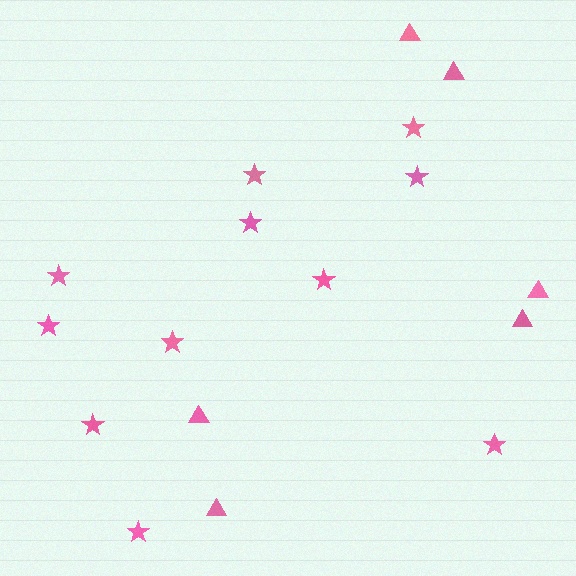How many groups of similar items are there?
There are 2 groups: one group of triangles (6) and one group of stars (11).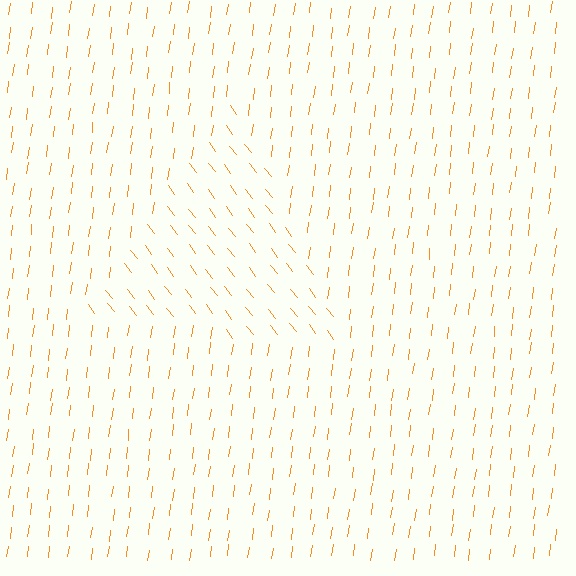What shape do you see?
I see a triangle.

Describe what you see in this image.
The image is filled with small orange line segments. A triangle region in the image has lines oriented differently from the surrounding lines, creating a visible texture boundary.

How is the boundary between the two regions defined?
The boundary is defined purely by a change in line orientation (approximately 45 degrees difference). All lines are the same color and thickness.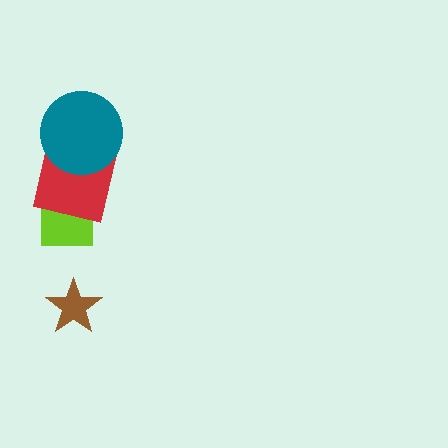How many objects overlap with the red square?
2 objects overlap with the red square.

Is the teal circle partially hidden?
No, no other shape covers it.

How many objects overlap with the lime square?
1 object overlaps with the lime square.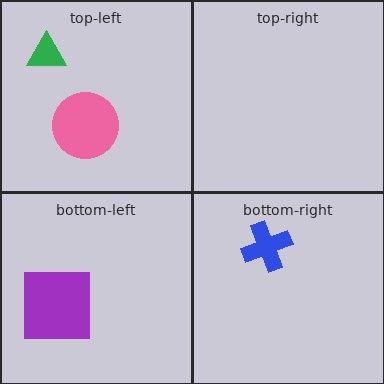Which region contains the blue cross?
The bottom-right region.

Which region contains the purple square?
The bottom-left region.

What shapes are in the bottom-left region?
The purple square.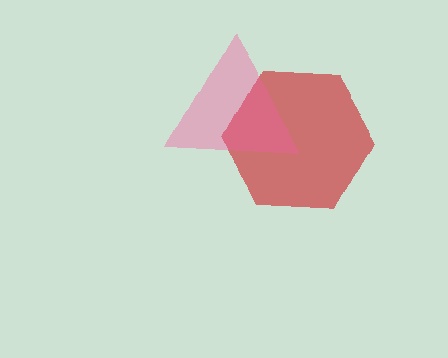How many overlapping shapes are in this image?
There are 2 overlapping shapes in the image.